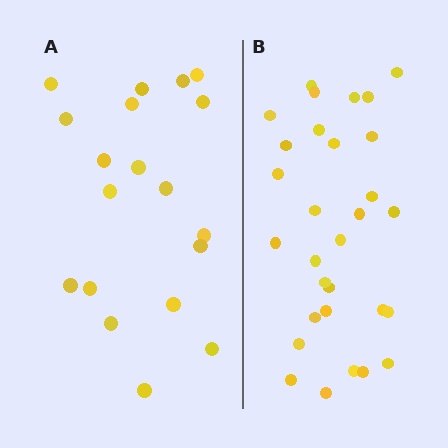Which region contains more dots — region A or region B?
Region B (the right region) has more dots.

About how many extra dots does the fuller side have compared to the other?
Region B has roughly 12 or so more dots than region A.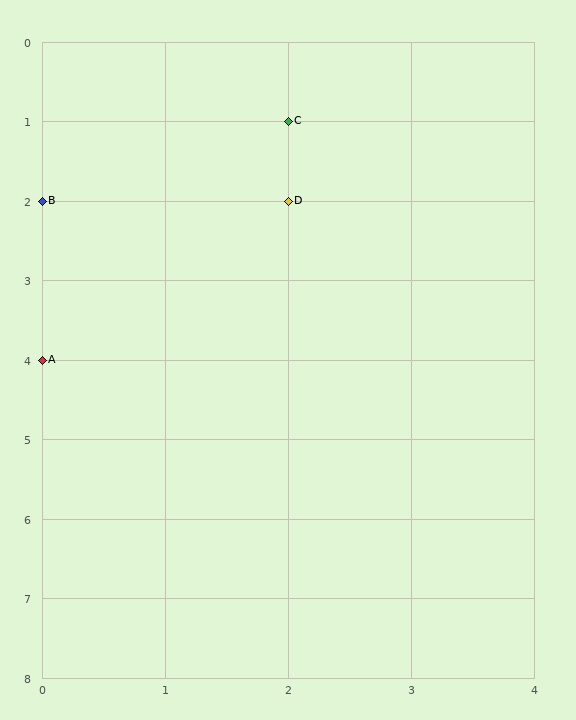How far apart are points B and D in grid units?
Points B and D are 2 columns apart.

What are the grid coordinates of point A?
Point A is at grid coordinates (0, 4).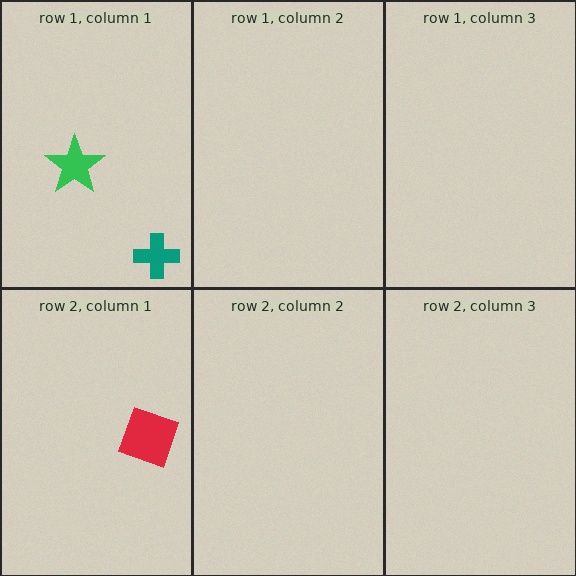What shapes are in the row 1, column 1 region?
The teal cross, the green star.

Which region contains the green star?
The row 1, column 1 region.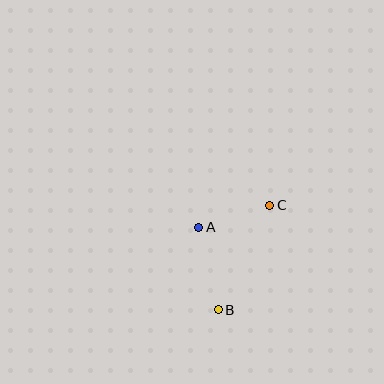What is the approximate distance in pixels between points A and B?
The distance between A and B is approximately 85 pixels.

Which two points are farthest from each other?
Points B and C are farthest from each other.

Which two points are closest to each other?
Points A and C are closest to each other.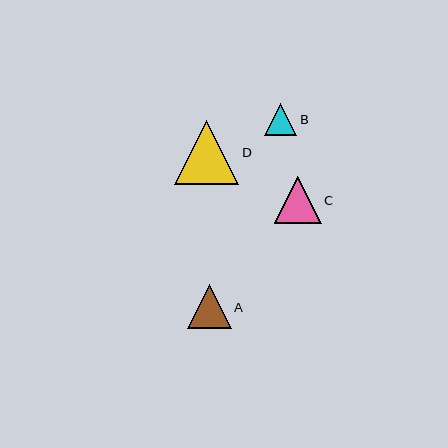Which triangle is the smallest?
Triangle B is the smallest with a size of approximately 32 pixels.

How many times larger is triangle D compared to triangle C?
Triangle D is approximately 1.4 times the size of triangle C.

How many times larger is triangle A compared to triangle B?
Triangle A is approximately 1.4 times the size of triangle B.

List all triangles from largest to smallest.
From largest to smallest: D, C, A, B.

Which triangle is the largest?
Triangle D is the largest with a size of approximately 64 pixels.